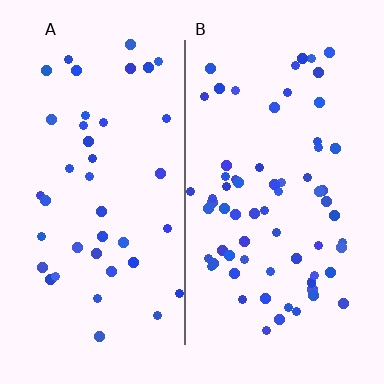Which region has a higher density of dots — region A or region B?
B (the right).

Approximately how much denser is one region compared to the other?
Approximately 1.7× — region B over region A.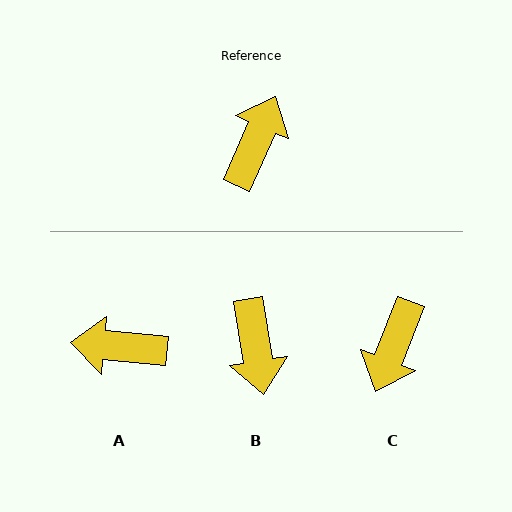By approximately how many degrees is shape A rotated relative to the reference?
Approximately 109 degrees counter-clockwise.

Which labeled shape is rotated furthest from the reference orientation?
C, about 178 degrees away.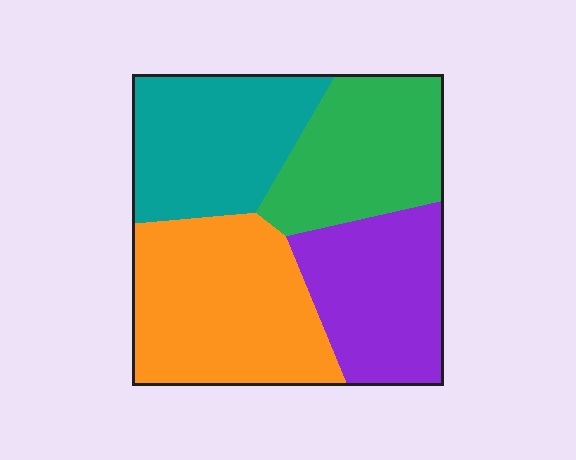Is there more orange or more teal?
Orange.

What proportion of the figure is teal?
Teal covers roughly 25% of the figure.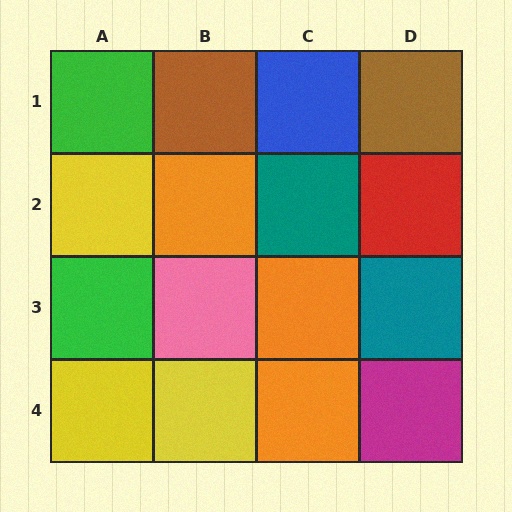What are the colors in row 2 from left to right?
Yellow, orange, teal, red.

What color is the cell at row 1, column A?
Green.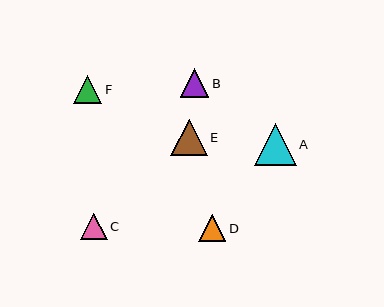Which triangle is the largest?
Triangle A is the largest with a size of approximately 42 pixels.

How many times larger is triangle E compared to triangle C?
Triangle E is approximately 1.4 times the size of triangle C.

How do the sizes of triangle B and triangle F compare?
Triangle B and triangle F are approximately the same size.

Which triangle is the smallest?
Triangle C is the smallest with a size of approximately 26 pixels.